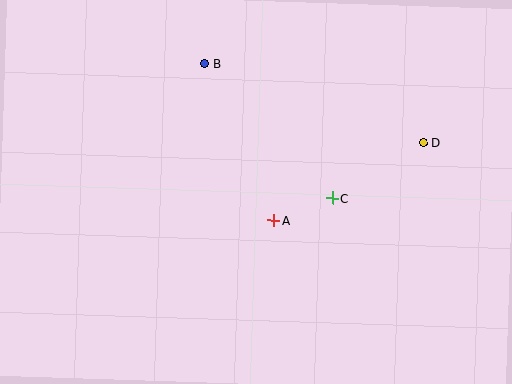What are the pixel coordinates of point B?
Point B is at (205, 63).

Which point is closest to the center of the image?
Point A at (274, 220) is closest to the center.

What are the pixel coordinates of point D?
Point D is at (423, 143).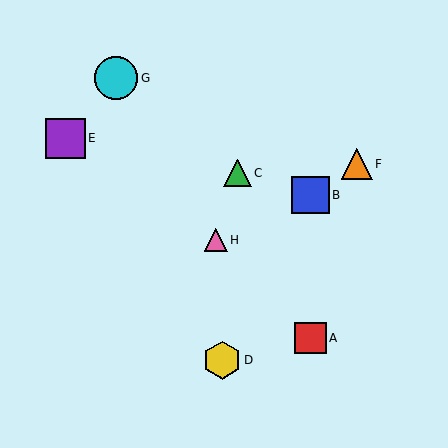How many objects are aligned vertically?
2 objects (A, B) are aligned vertically.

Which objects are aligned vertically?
Objects A, B are aligned vertically.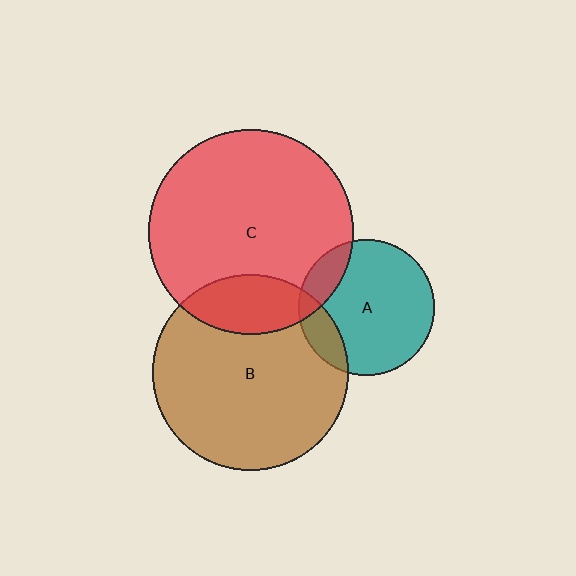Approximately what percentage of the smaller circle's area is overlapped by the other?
Approximately 20%.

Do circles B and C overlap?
Yes.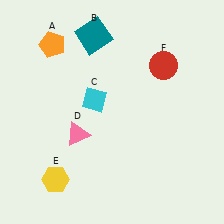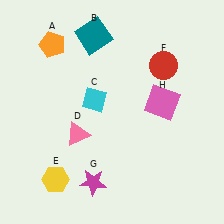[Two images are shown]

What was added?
A magenta star (G), a pink square (H) were added in Image 2.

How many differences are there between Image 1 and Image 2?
There are 2 differences between the two images.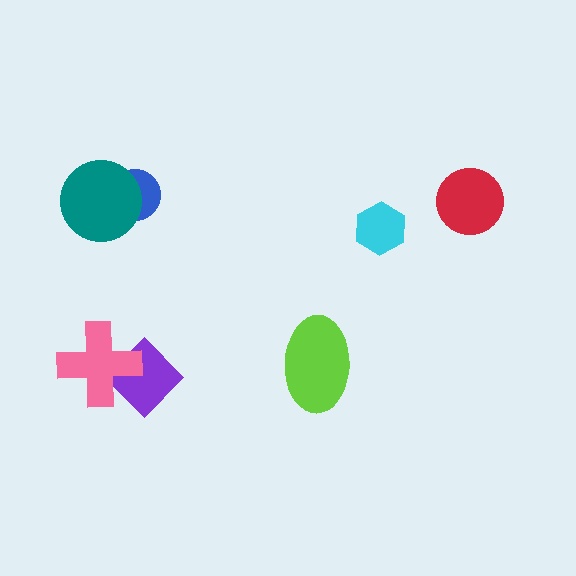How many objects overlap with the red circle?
0 objects overlap with the red circle.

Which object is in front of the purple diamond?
The pink cross is in front of the purple diamond.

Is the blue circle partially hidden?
Yes, it is partially covered by another shape.